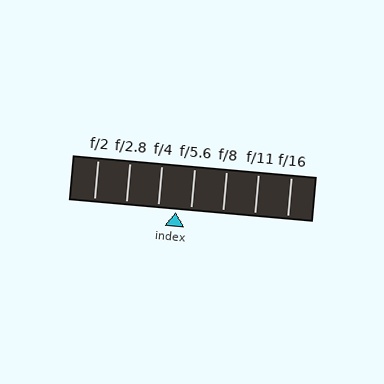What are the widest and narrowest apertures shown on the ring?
The widest aperture shown is f/2 and the narrowest is f/16.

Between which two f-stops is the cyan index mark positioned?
The index mark is between f/4 and f/5.6.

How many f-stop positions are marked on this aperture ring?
There are 7 f-stop positions marked.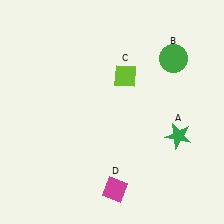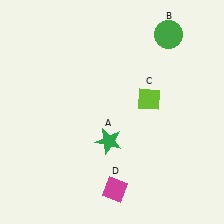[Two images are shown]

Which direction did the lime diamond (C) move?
The lime diamond (C) moved right.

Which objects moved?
The objects that moved are: the green star (A), the green circle (B), the lime diamond (C).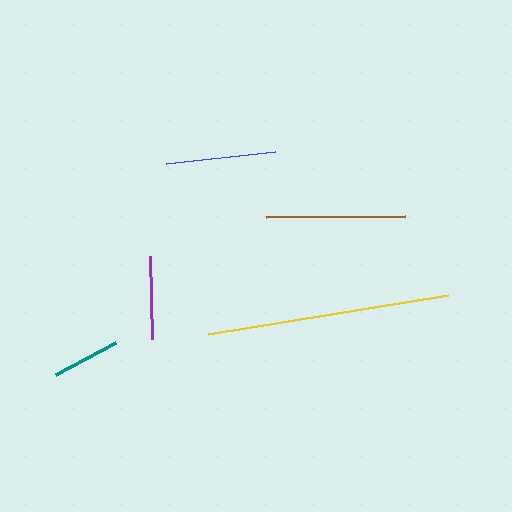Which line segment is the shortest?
The teal line is the shortest at approximately 68 pixels.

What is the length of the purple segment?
The purple segment is approximately 83 pixels long.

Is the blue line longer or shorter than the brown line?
The brown line is longer than the blue line.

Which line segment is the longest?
The yellow line is the longest at approximately 243 pixels.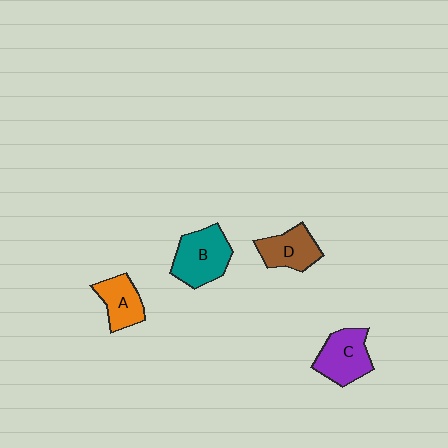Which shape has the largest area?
Shape B (teal).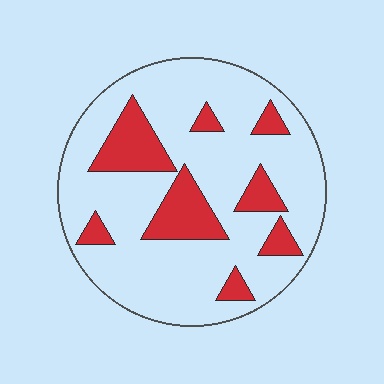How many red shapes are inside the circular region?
8.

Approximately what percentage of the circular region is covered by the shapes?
Approximately 20%.